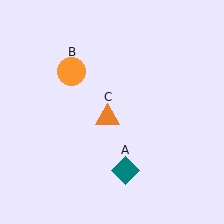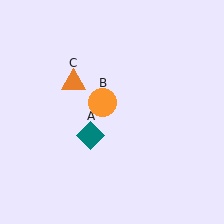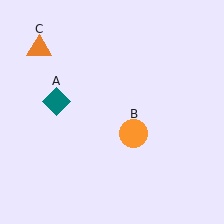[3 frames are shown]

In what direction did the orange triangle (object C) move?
The orange triangle (object C) moved up and to the left.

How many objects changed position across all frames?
3 objects changed position: teal diamond (object A), orange circle (object B), orange triangle (object C).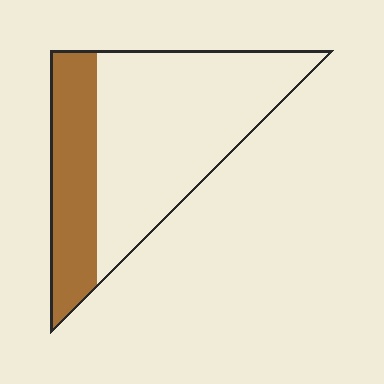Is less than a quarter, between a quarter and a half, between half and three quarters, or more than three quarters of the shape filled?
Between a quarter and a half.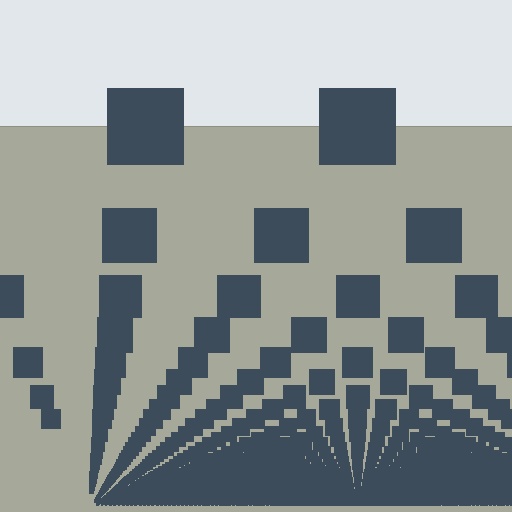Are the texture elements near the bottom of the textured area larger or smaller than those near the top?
Smaller. The gradient is inverted — elements near the bottom are smaller and denser.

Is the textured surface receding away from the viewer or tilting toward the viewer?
The surface appears to tilt toward the viewer. Texture elements get larger and sparser toward the top.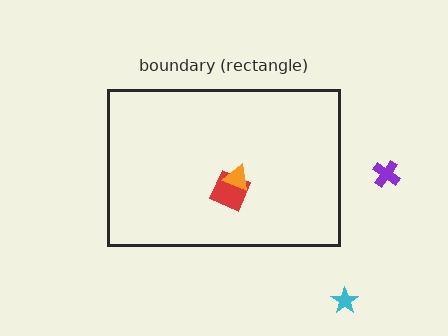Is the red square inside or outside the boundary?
Inside.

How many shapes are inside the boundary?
2 inside, 2 outside.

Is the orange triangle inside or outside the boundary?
Inside.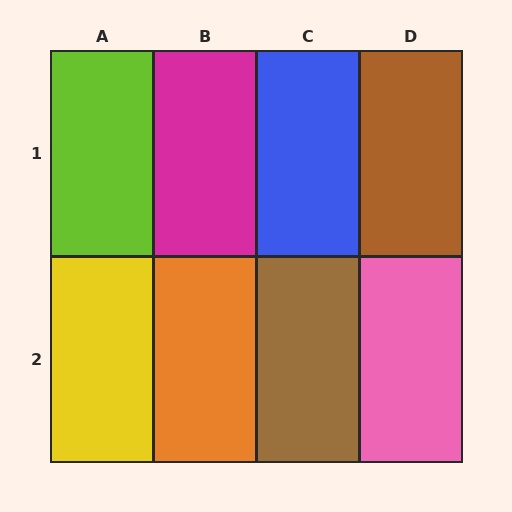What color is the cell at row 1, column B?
Magenta.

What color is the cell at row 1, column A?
Lime.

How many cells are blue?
1 cell is blue.